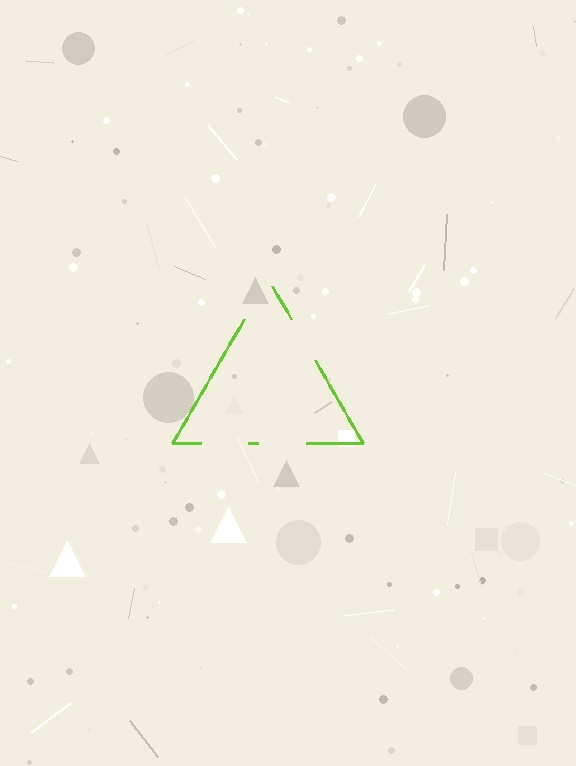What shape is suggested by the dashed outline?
The dashed outline suggests a triangle.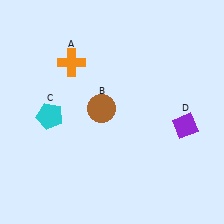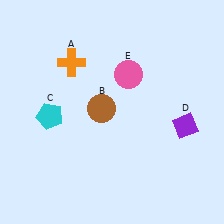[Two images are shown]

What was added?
A pink circle (E) was added in Image 2.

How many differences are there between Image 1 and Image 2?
There is 1 difference between the two images.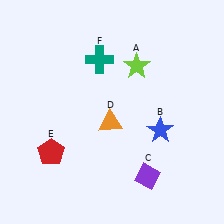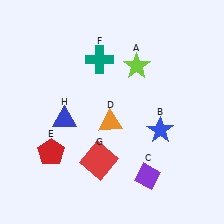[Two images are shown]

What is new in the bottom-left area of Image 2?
A blue triangle (H) was added in the bottom-left area of Image 2.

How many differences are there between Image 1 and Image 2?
There are 2 differences between the two images.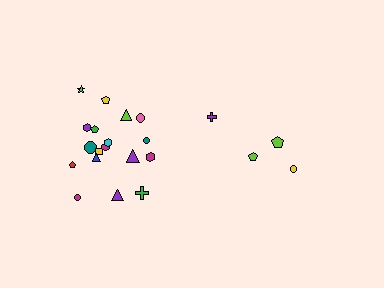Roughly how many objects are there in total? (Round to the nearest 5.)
Roughly 20 objects in total.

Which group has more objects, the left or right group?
The left group.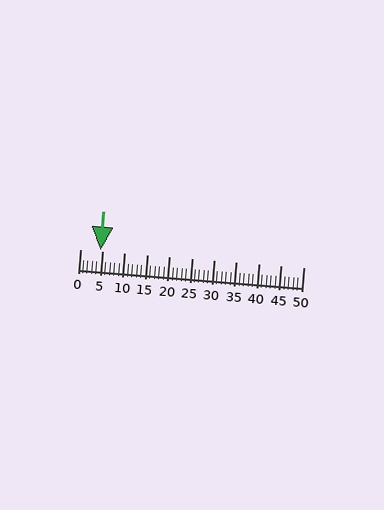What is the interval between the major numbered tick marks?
The major tick marks are spaced 5 units apart.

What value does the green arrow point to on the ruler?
The green arrow points to approximately 5.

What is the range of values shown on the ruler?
The ruler shows values from 0 to 50.